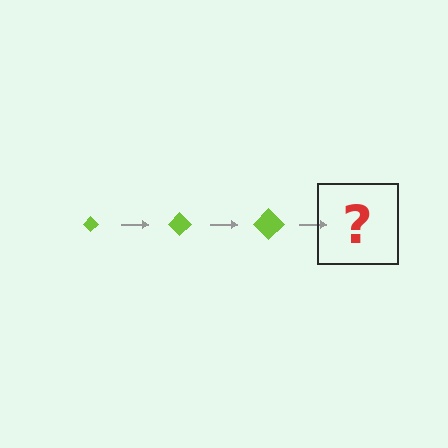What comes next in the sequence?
The next element should be a lime diamond, larger than the previous one.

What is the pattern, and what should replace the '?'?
The pattern is that the diamond gets progressively larger each step. The '?' should be a lime diamond, larger than the previous one.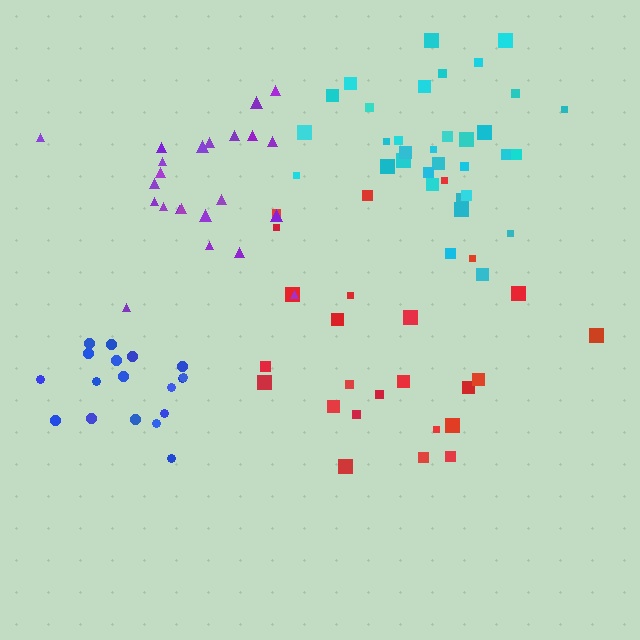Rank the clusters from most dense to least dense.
cyan, blue, purple, red.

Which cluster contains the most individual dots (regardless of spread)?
Cyan (34).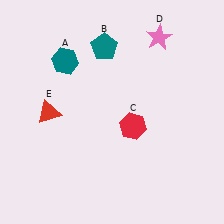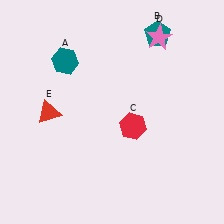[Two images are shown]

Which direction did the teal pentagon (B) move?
The teal pentagon (B) moved right.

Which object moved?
The teal pentagon (B) moved right.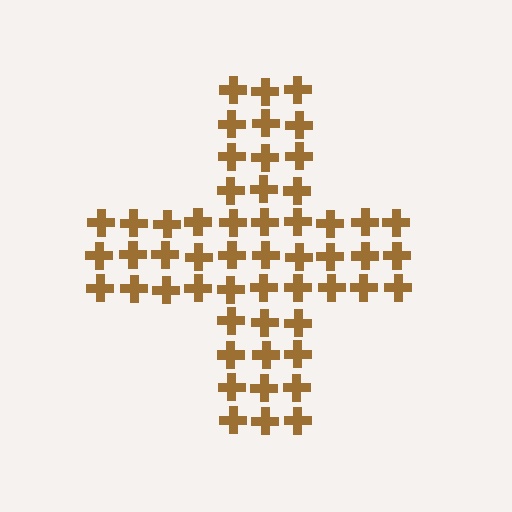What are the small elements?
The small elements are crosses.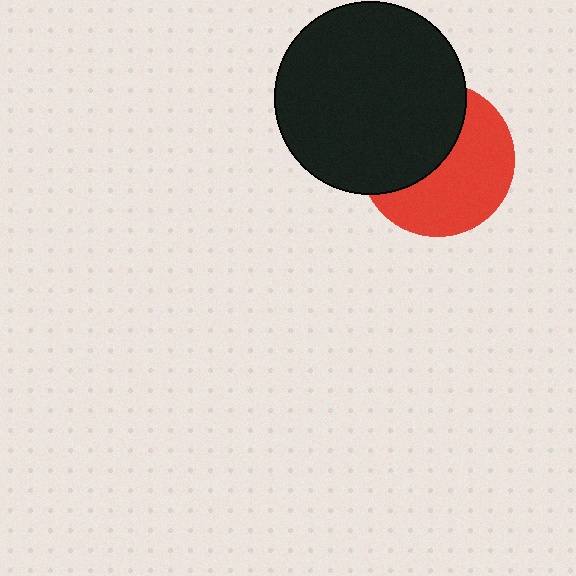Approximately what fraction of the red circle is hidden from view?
Roughly 46% of the red circle is hidden behind the black circle.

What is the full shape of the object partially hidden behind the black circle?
The partially hidden object is a red circle.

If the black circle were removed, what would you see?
You would see the complete red circle.